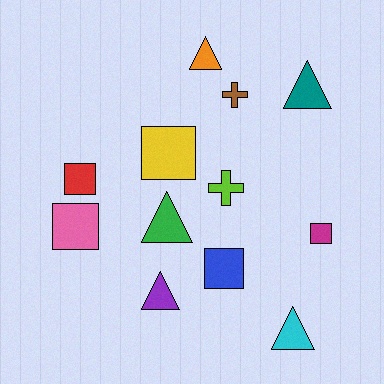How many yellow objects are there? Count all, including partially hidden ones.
There is 1 yellow object.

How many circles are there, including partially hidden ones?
There are no circles.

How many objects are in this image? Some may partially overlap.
There are 12 objects.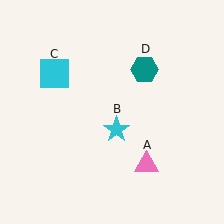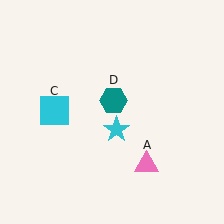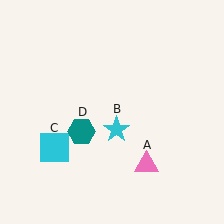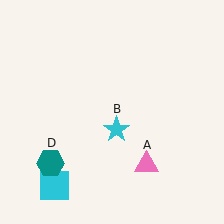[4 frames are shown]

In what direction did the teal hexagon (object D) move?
The teal hexagon (object D) moved down and to the left.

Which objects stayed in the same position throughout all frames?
Pink triangle (object A) and cyan star (object B) remained stationary.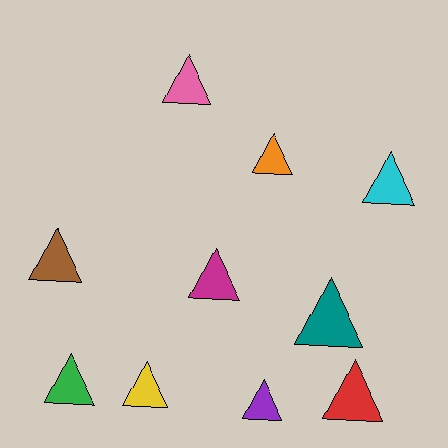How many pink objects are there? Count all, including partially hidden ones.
There is 1 pink object.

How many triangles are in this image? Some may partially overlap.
There are 10 triangles.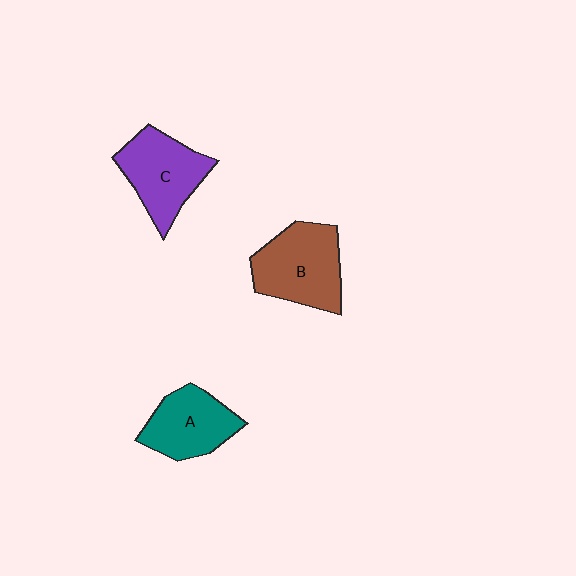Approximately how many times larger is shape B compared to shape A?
Approximately 1.2 times.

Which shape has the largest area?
Shape B (brown).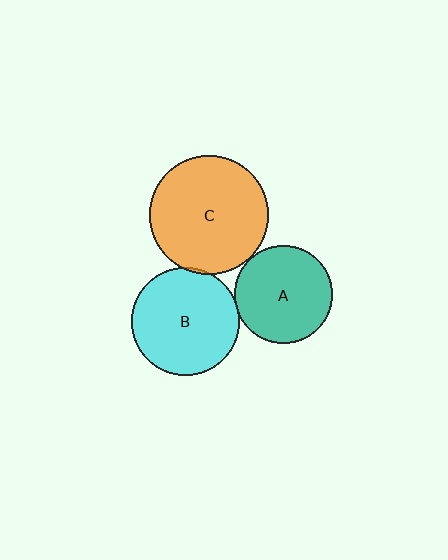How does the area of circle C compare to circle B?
Approximately 1.2 times.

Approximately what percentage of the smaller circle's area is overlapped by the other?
Approximately 5%.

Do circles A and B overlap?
Yes.